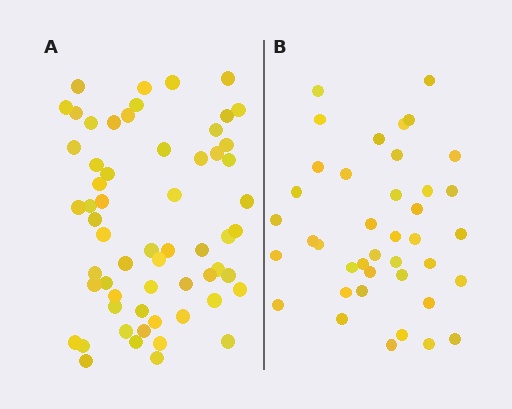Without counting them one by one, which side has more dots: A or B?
Region A (the left region) has more dots.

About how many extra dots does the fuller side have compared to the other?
Region A has approximately 20 more dots than region B.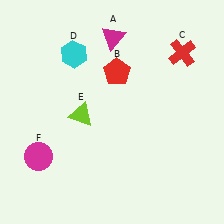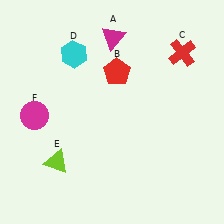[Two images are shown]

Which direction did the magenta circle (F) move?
The magenta circle (F) moved up.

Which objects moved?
The objects that moved are: the lime triangle (E), the magenta circle (F).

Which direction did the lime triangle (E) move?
The lime triangle (E) moved down.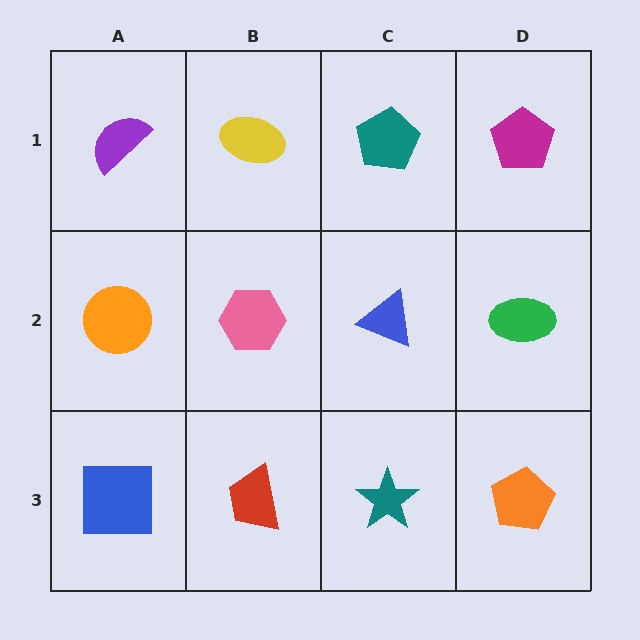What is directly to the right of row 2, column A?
A pink hexagon.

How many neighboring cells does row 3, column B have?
3.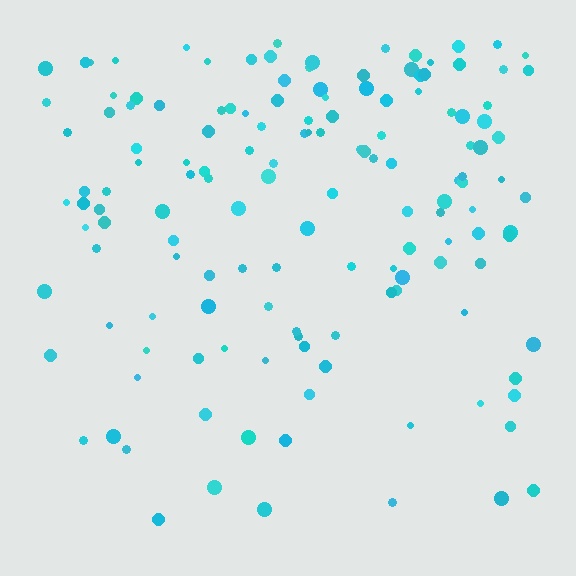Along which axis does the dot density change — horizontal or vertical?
Vertical.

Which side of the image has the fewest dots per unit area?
The bottom.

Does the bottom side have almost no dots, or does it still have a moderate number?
Still a moderate number, just noticeably fewer than the top.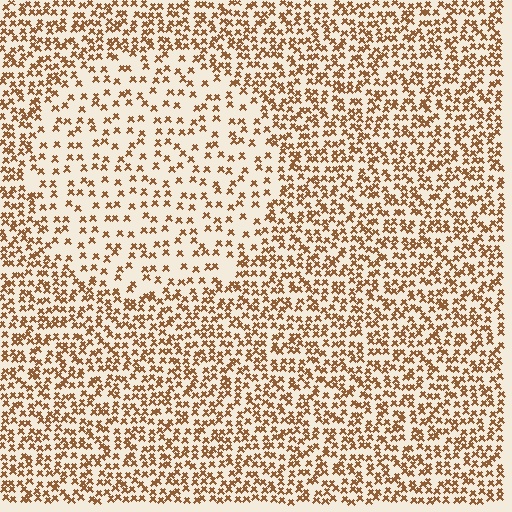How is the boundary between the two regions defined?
The boundary is defined by a change in element density (approximately 2.1x ratio). All elements are the same color, size, and shape.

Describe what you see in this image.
The image contains small brown elements arranged at two different densities. A circle-shaped region is visible where the elements are less densely packed than the surrounding area.